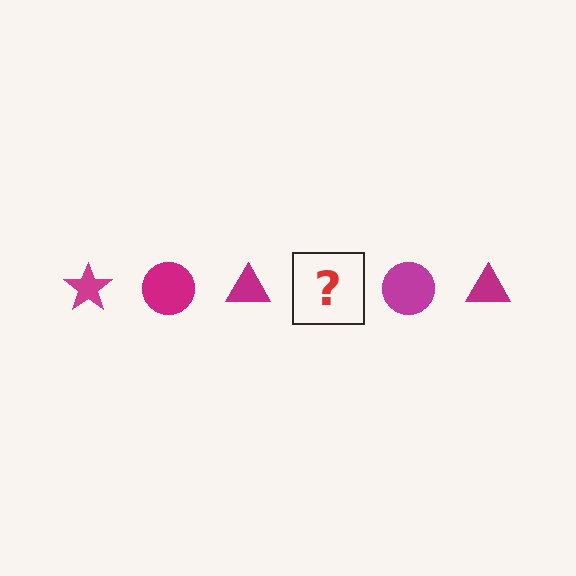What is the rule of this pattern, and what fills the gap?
The rule is that the pattern cycles through star, circle, triangle shapes in magenta. The gap should be filled with a magenta star.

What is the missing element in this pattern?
The missing element is a magenta star.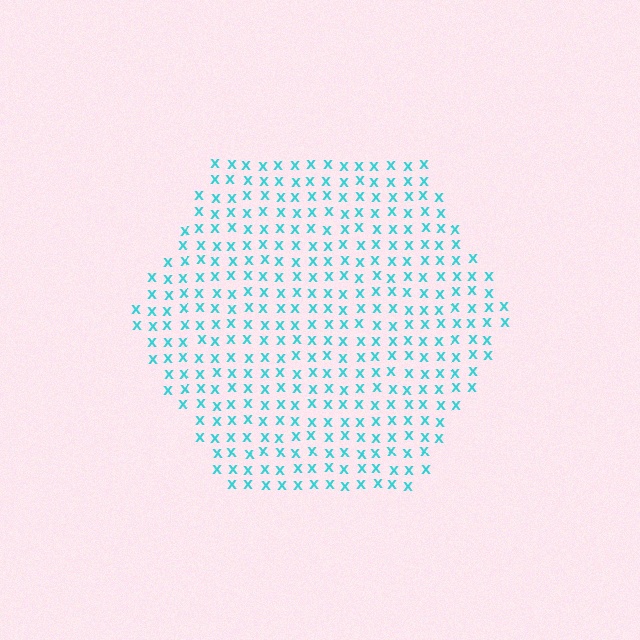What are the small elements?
The small elements are letter X's.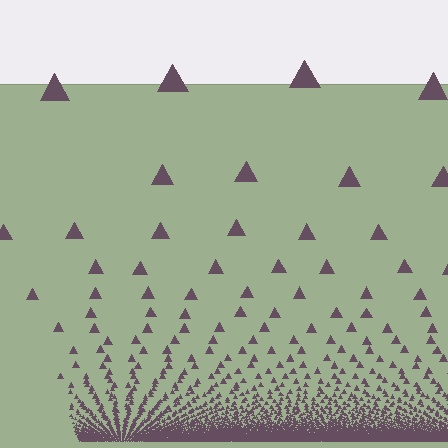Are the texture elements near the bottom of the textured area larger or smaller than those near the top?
Smaller. The gradient is inverted — elements near the bottom are smaller and denser.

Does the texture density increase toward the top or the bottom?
Density increases toward the bottom.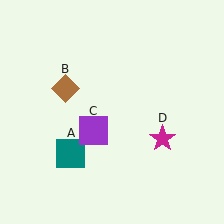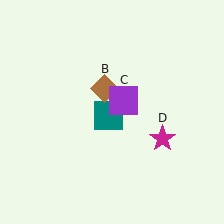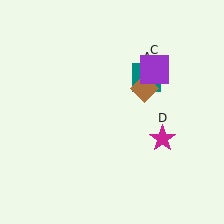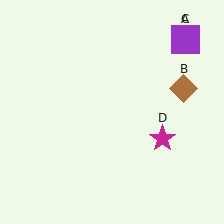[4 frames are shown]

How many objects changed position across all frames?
3 objects changed position: teal square (object A), brown diamond (object B), purple square (object C).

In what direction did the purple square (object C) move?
The purple square (object C) moved up and to the right.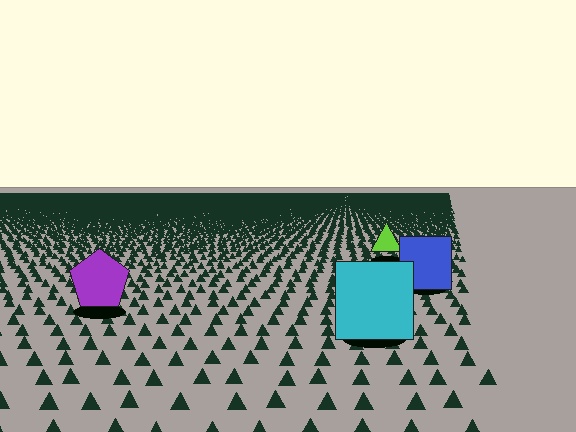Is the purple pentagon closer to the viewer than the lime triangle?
Yes. The purple pentagon is closer — you can tell from the texture gradient: the ground texture is coarser near it.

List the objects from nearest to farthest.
From nearest to farthest: the cyan square, the purple pentagon, the blue square, the lime triangle.